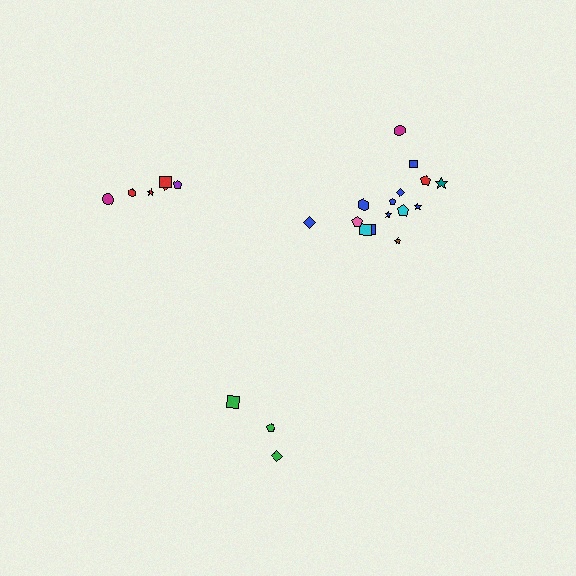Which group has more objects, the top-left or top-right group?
The top-right group.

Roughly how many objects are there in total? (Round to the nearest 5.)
Roughly 25 objects in total.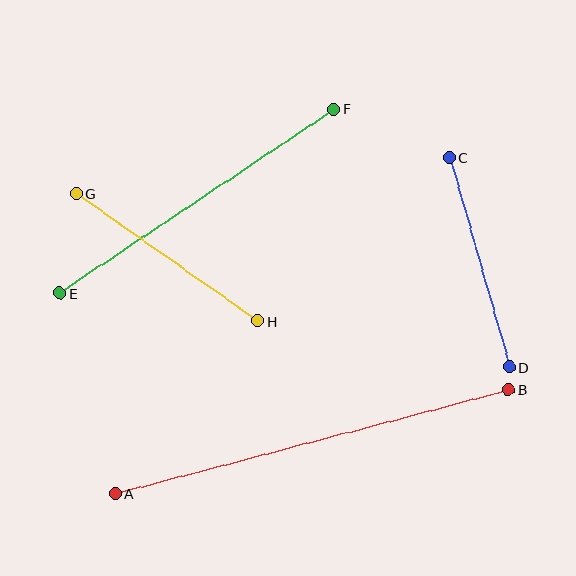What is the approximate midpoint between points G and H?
The midpoint is at approximately (167, 257) pixels.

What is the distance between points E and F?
The distance is approximately 330 pixels.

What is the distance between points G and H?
The distance is approximately 222 pixels.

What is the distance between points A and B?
The distance is approximately 407 pixels.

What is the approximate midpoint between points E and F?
The midpoint is at approximately (197, 201) pixels.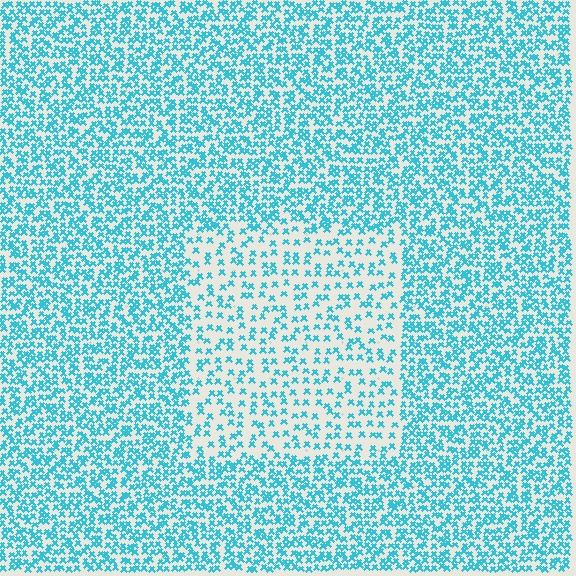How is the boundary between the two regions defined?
The boundary is defined by a change in element density (approximately 2.1x ratio). All elements are the same color, size, and shape.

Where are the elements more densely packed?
The elements are more densely packed outside the rectangle boundary.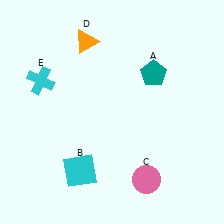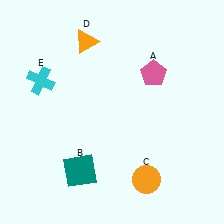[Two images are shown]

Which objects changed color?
A changed from teal to pink. B changed from cyan to teal. C changed from pink to orange.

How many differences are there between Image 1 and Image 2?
There are 3 differences between the two images.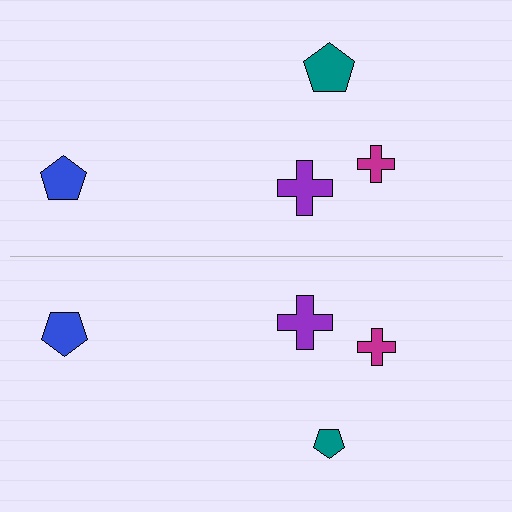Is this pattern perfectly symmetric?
No, the pattern is not perfectly symmetric. The teal pentagon on the bottom side has a different size than its mirror counterpart.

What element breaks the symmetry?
The teal pentagon on the bottom side has a different size than its mirror counterpart.